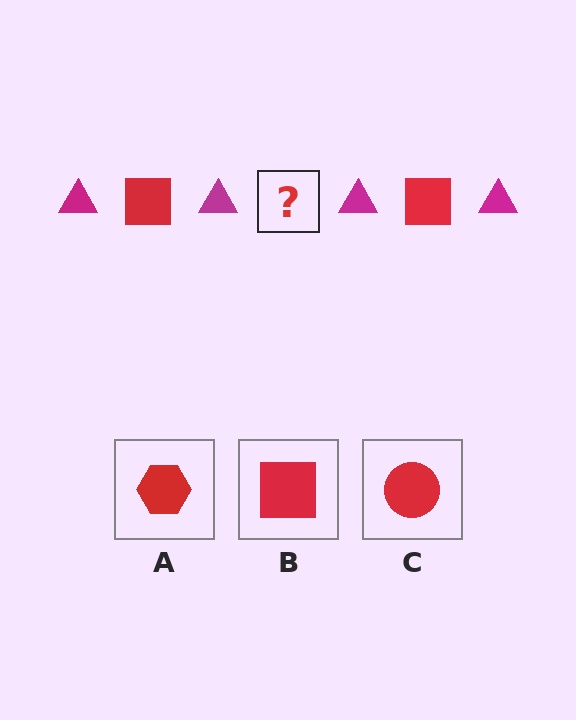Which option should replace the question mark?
Option B.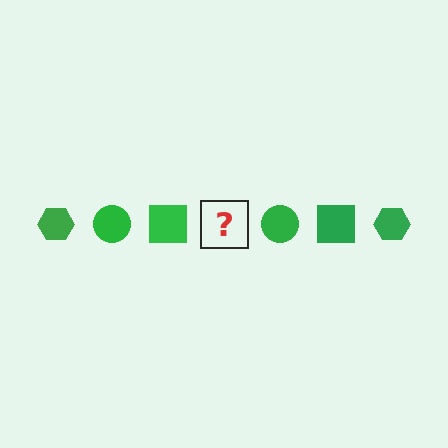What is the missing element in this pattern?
The missing element is a green hexagon.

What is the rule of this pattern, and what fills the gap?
The rule is that the pattern cycles through hexagon, circle, square shapes in green. The gap should be filled with a green hexagon.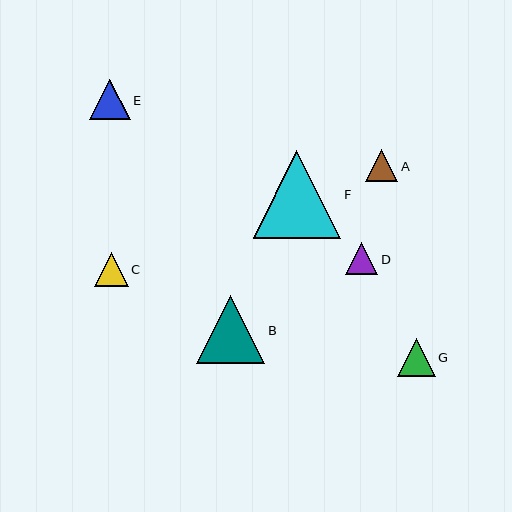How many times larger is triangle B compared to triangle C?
Triangle B is approximately 2.0 times the size of triangle C.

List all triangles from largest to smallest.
From largest to smallest: F, B, E, G, C, A, D.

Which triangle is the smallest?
Triangle D is the smallest with a size of approximately 32 pixels.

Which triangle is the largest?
Triangle F is the largest with a size of approximately 87 pixels.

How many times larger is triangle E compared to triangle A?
Triangle E is approximately 1.3 times the size of triangle A.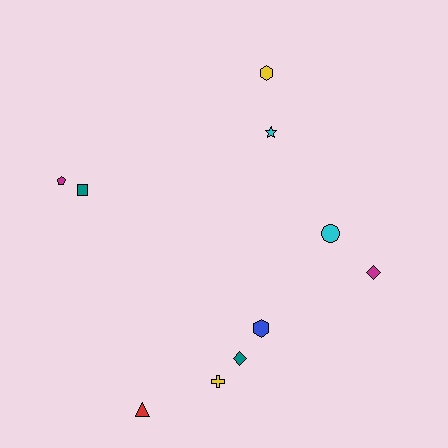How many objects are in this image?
There are 10 objects.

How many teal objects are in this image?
There are 2 teal objects.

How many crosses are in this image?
There is 1 cross.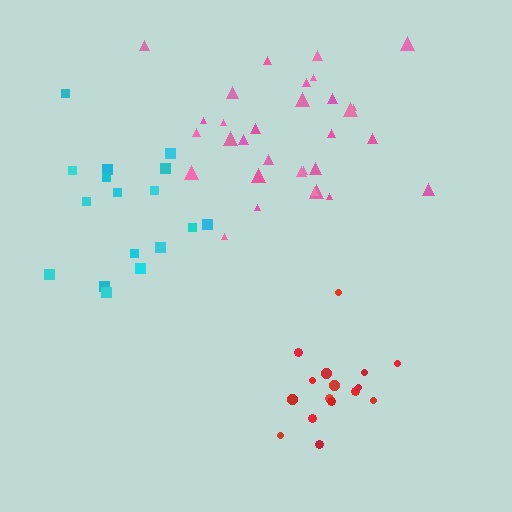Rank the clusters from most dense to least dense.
pink, red, cyan.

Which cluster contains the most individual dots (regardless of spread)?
Pink (31).